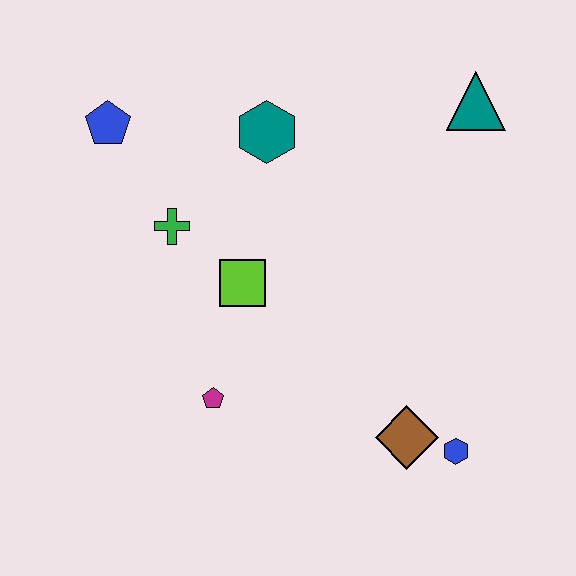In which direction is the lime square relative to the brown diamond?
The lime square is to the left of the brown diamond.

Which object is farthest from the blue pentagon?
The blue hexagon is farthest from the blue pentagon.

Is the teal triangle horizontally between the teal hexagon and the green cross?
No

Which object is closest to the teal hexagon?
The green cross is closest to the teal hexagon.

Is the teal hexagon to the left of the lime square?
No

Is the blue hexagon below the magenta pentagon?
Yes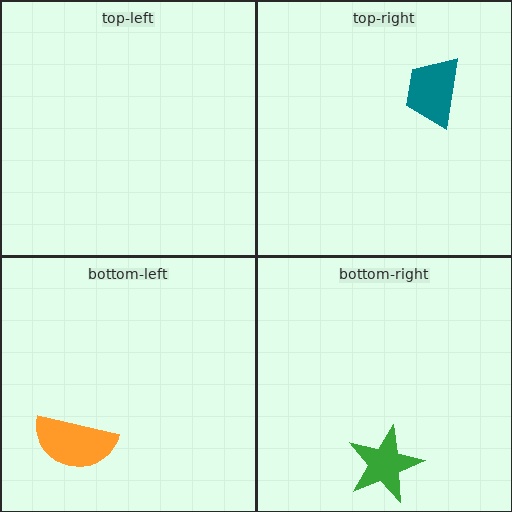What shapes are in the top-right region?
The teal trapezoid.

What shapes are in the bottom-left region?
The orange semicircle.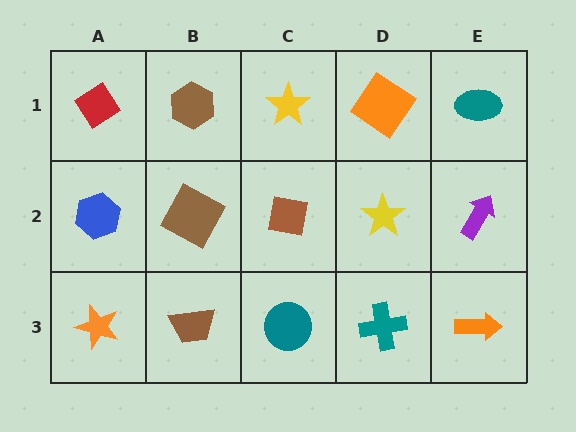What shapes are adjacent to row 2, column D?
An orange diamond (row 1, column D), a teal cross (row 3, column D), a brown square (row 2, column C), a purple arrow (row 2, column E).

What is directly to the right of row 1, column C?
An orange diamond.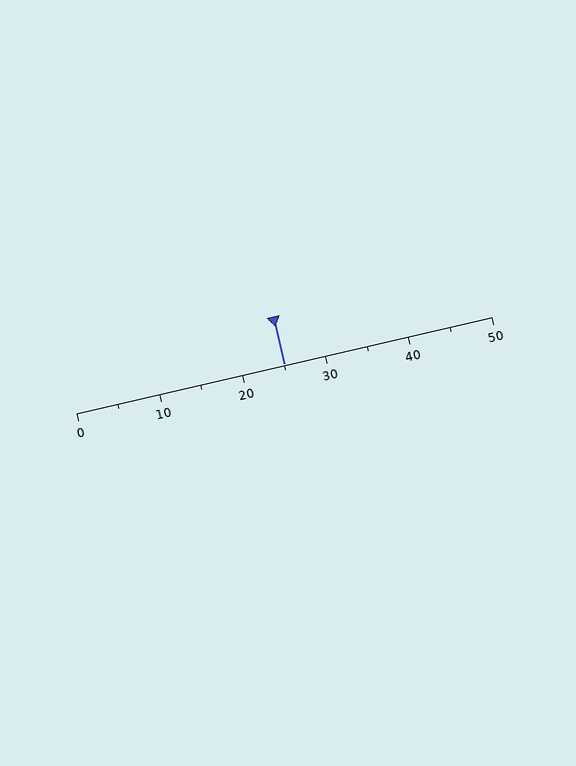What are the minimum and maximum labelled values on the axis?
The axis runs from 0 to 50.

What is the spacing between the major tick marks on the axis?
The major ticks are spaced 10 apart.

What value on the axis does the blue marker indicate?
The marker indicates approximately 25.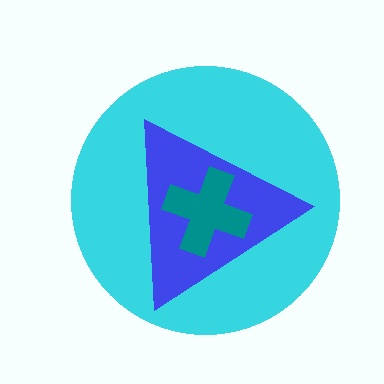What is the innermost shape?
The teal cross.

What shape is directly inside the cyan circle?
The blue triangle.